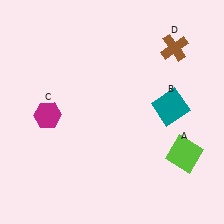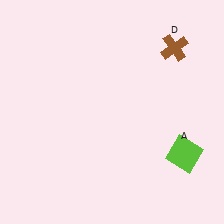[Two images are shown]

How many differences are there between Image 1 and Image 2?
There are 2 differences between the two images.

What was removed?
The teal square (B), the magenta hexagon (C) were removed in Image 2.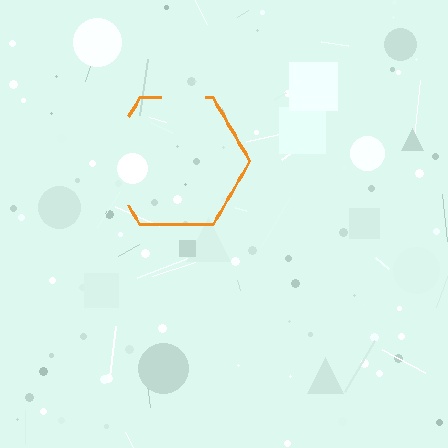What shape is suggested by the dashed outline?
The dashed outline suggests a hexagon.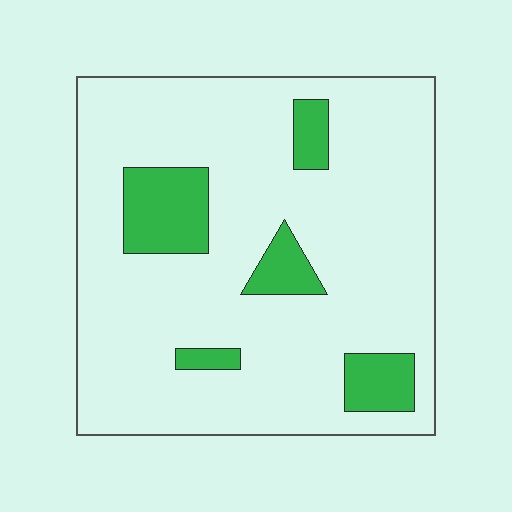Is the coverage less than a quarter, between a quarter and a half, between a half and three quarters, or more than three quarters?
Less than a quarter.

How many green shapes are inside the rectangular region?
5.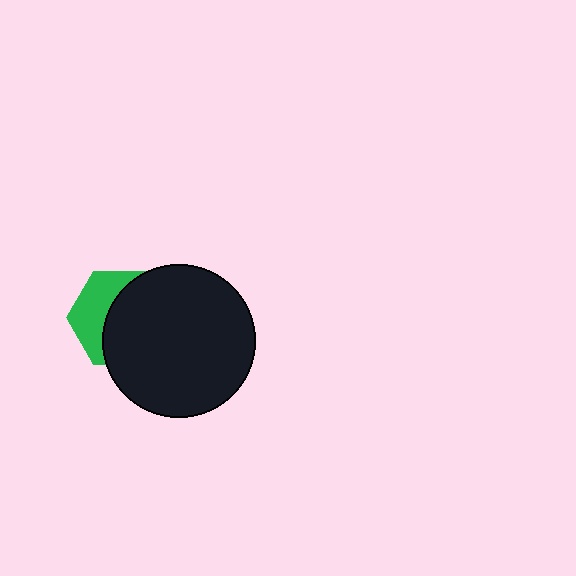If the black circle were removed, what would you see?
You would see the complete green hexagon.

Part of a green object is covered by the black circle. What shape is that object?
It is a hexagon.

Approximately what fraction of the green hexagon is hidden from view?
Roughly 61% of the green hexagon is hidden behind the black circle.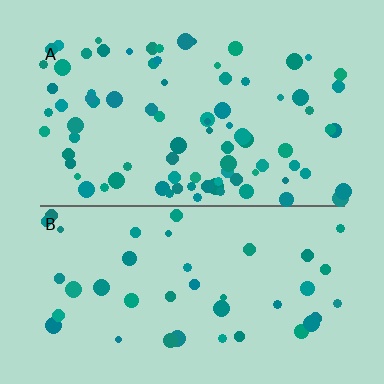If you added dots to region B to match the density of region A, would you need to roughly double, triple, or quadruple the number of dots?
Approximately double.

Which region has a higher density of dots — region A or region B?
A (the top).